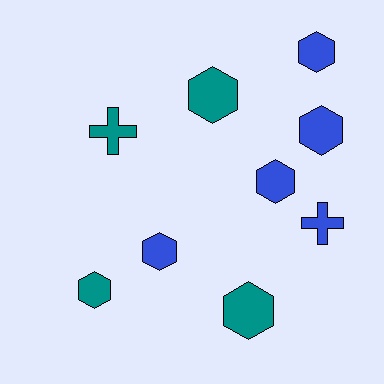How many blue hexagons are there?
There are 4 blue hexagons.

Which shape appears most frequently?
Hexagon, with 7 objects.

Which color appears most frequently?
Blue, with 5 objects.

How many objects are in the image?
There are 9 objects.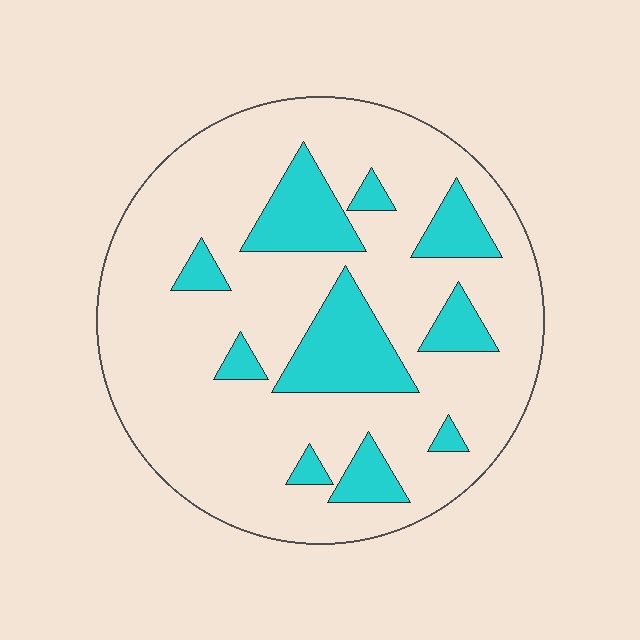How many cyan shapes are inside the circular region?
10.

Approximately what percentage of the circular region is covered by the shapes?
Approximately 20%.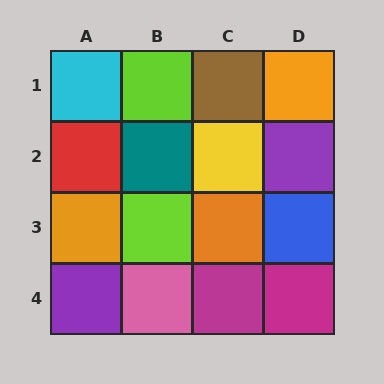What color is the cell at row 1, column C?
Brown.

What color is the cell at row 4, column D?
Magenta.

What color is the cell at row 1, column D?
Orange.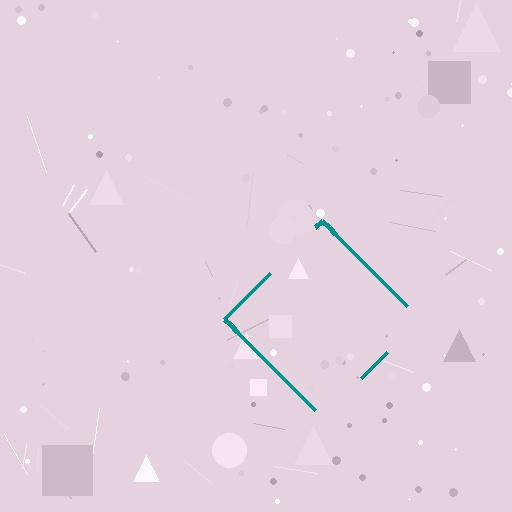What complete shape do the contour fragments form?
The contour fragments form a diamond.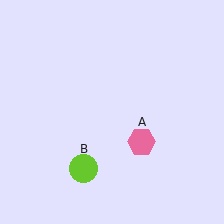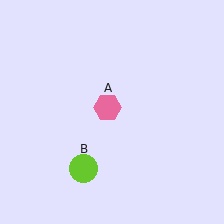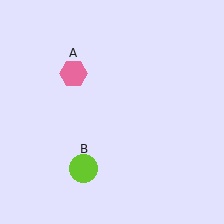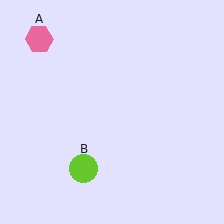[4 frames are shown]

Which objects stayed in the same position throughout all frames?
Lime circle (object B) remained stationary.